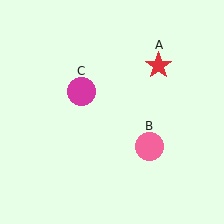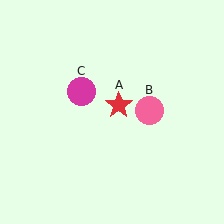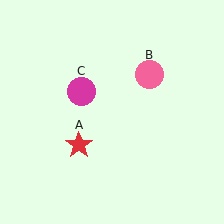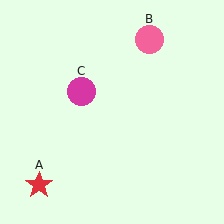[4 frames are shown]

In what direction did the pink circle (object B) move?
The pink circle (object B) moved up.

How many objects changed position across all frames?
2 objects changed position: red star (object A), pink circle (object B).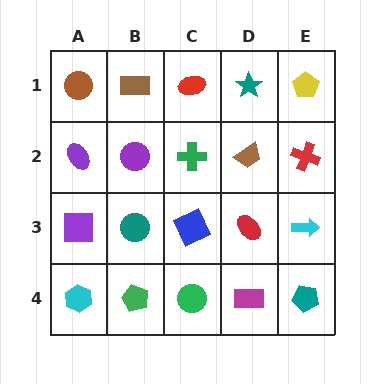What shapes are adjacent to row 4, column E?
A cyan arrow (row 3, column E), a magenta rectangle (row 4, column D).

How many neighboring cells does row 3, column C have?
4.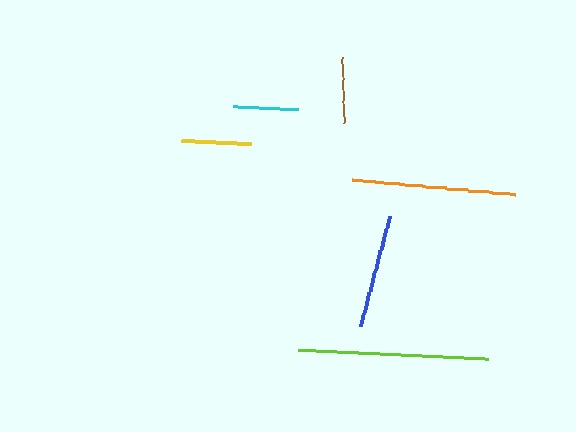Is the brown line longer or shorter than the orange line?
The orange line is longer than the brown line.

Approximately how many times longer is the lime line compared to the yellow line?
The lime line is approximately 2.7 times the length of the yellow line.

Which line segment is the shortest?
The cyan line is the shortest at approximately 64 pixels.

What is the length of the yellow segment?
The yellow segment is approximately 71 pixels long.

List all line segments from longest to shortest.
From longest to shortest: lime, orange, blue, yellow, brown, cyan.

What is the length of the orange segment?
The orange segment is approximately 165 pixels long.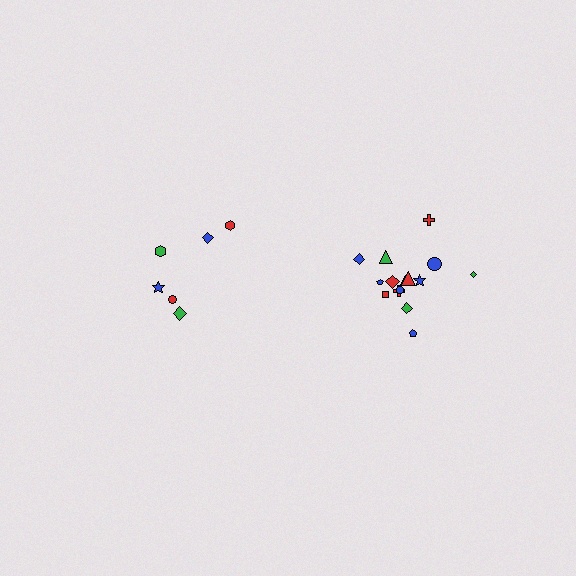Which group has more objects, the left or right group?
The right group.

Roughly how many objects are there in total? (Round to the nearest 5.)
Roughly 20 objects in total.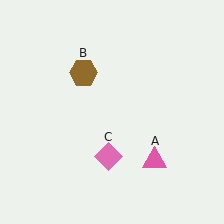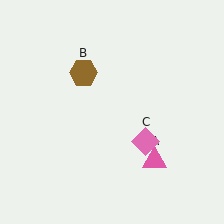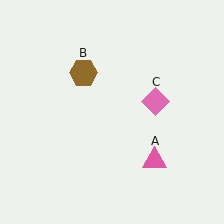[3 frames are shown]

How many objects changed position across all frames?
1 object changed position: pink diamond (object C).